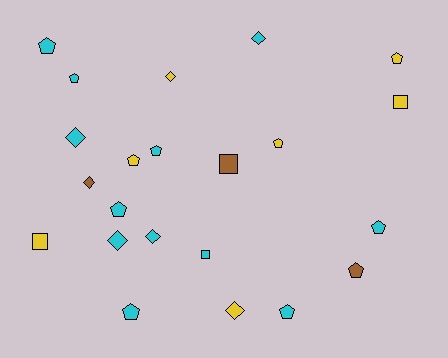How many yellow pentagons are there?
There are 3 yellow pentagons.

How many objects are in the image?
There are 22 objects.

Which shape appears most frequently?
Pentagon, with 11 objects.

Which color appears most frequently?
Cyan, with 12 objects.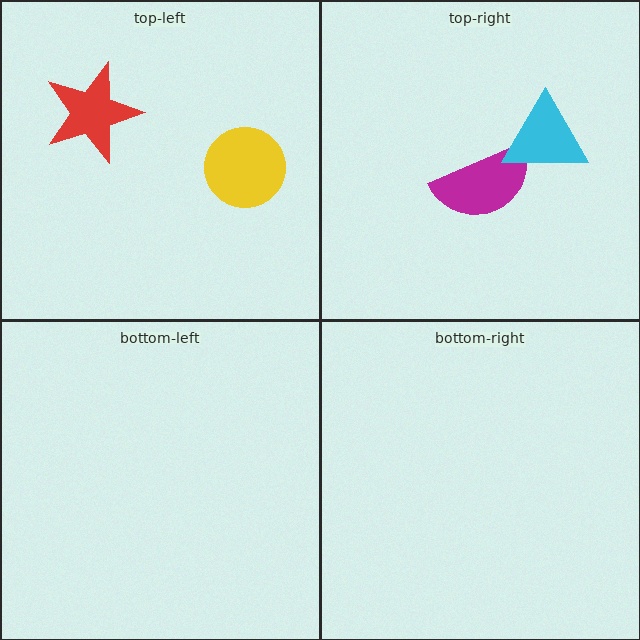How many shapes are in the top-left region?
2.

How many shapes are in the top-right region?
2.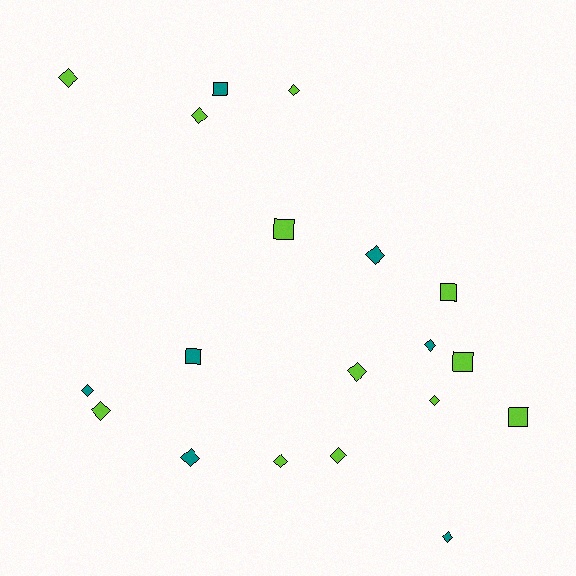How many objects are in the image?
There are 19 objects.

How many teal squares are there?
There are 2 teal squares.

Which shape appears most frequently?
Diamond, with 13 objects.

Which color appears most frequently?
Lime, with 12 objects.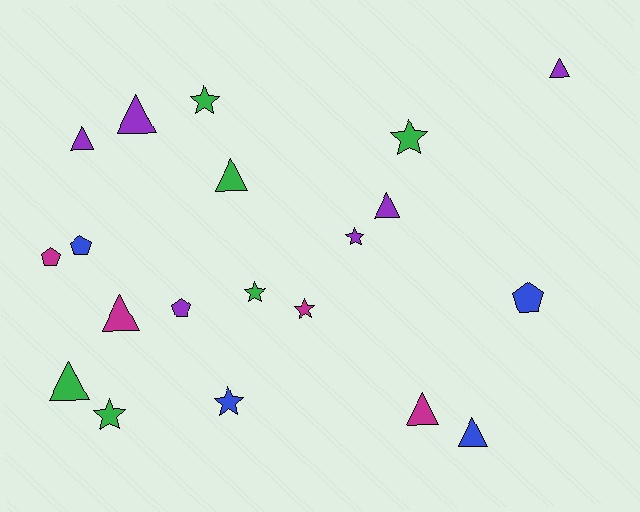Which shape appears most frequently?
Triangle, with 9 objects.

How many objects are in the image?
There are 20 objects.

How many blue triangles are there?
There is 1 blue triangle.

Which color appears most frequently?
Green, with 6 objects.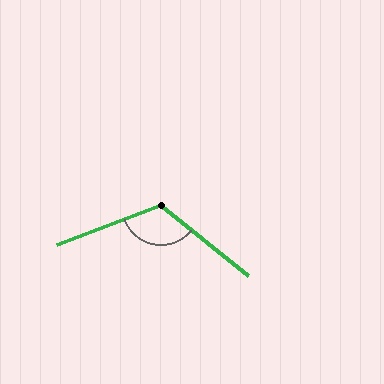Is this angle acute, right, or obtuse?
It is obtuse.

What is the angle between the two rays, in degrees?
Approximately 120 degrees.